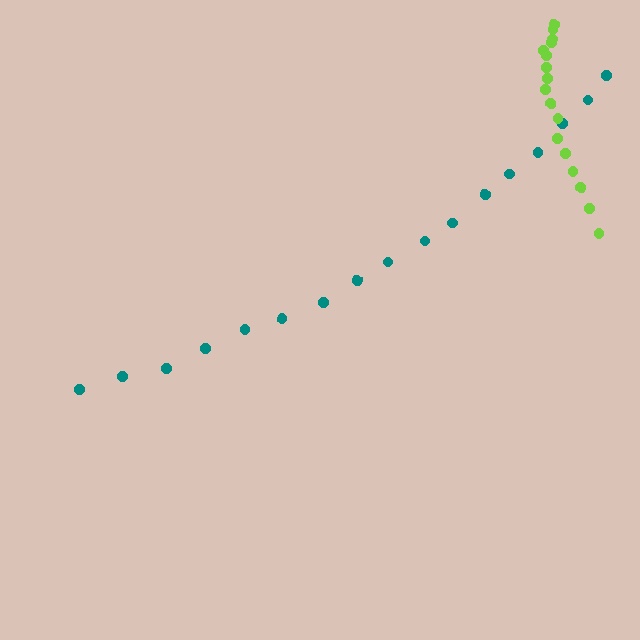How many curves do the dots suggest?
There are 2 distinct paths.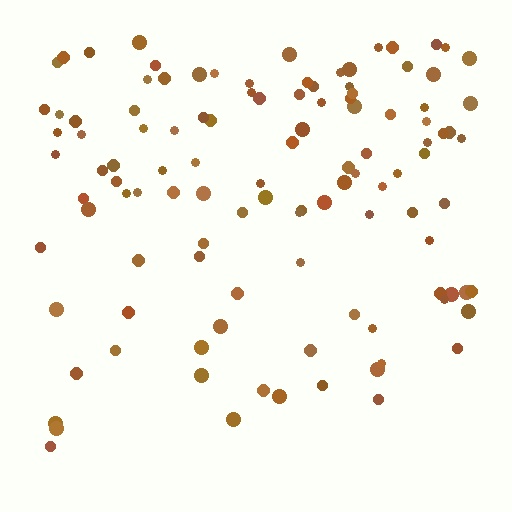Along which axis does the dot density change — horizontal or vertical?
Vertical.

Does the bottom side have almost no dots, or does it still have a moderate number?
Still a moderate number, just noticeably fewer than the top.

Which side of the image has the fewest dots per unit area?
The bottom.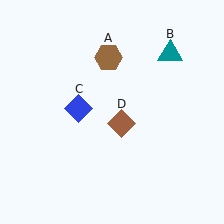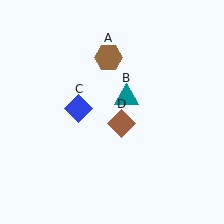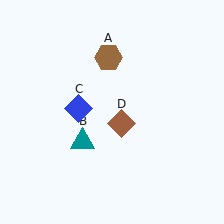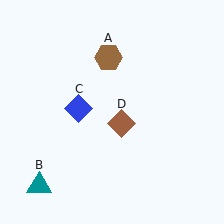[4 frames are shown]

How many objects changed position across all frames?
1 object changed position: teal triangle (object B).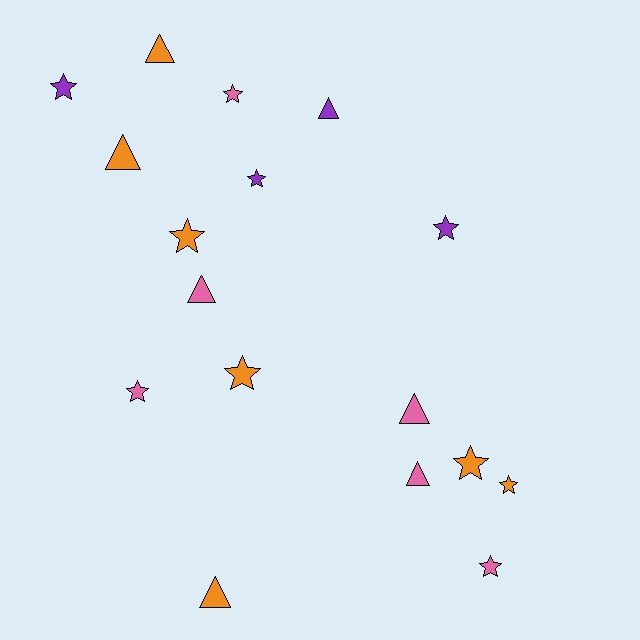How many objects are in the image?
There are 17 objects.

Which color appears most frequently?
Orange, with 7 objects.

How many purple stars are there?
There are 3 purple stars.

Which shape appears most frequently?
Star, with 10 objects.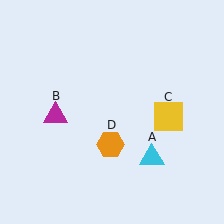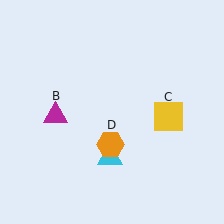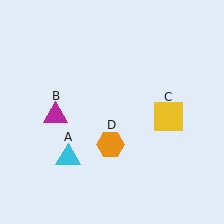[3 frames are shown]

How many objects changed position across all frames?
1 object changed position: cyan triangle (object A).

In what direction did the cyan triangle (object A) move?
The cyan triangle (object A) moved left.